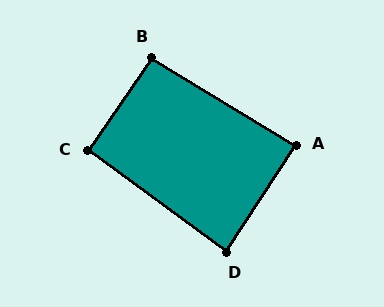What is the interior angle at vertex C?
Approximately 92 degrees (approximately right).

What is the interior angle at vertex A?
Approximately 88 degrees (approximately right).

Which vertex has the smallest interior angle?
D, at approximately 87 degrees.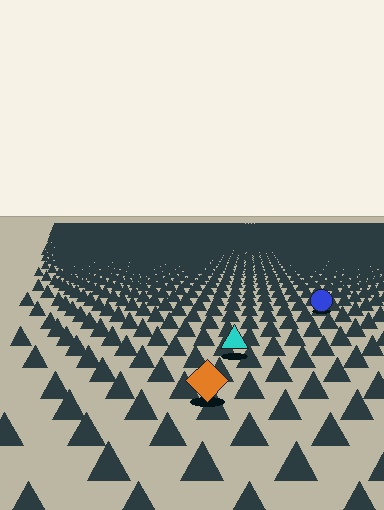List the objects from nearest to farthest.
From nearest to farthest: the orange diamond, the cyan triangle, the blue circle.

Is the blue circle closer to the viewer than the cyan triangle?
No. The cyan triangle is closer — you can tell from the texture gradient: the ground texture is coarser near it.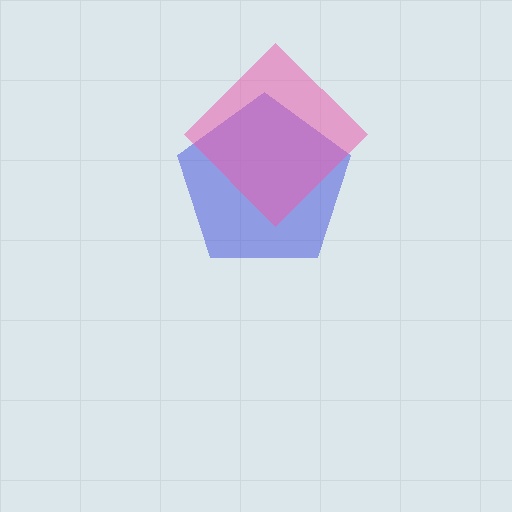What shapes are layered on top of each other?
The layered shapes are: a blue pentagon, a pink diamond.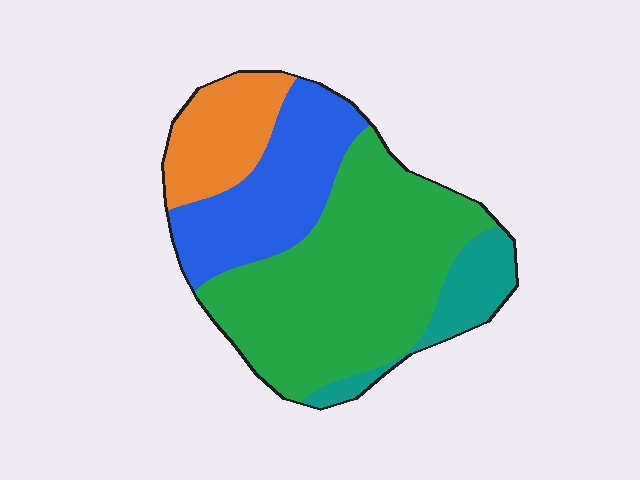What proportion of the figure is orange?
Orange takes up about one sixth (1/6) of the figure.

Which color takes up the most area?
Green, at roughly 50%.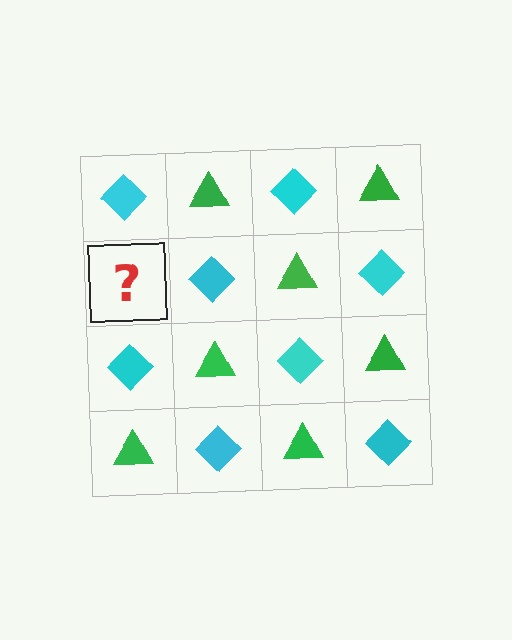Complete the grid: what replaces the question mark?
The question mark should be replaced with a green triangle.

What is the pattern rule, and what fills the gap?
The rule is that it alternates cyan diamond and green triangle in a checkerboard pattern. The gap should be filled with a green triangle.